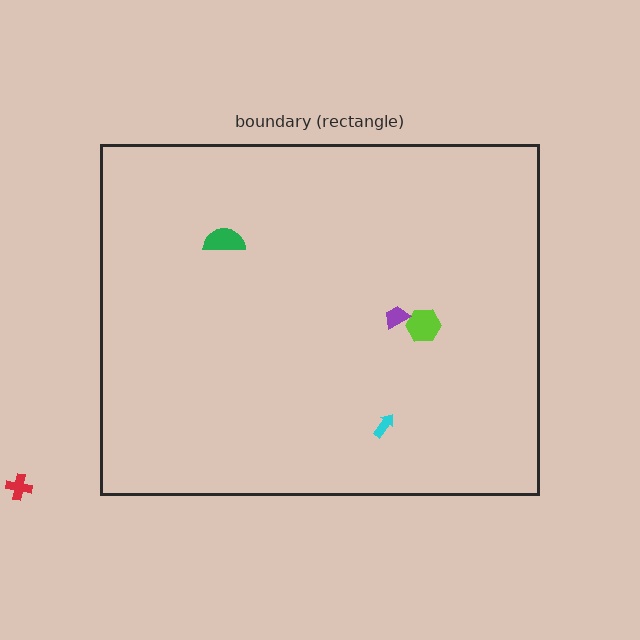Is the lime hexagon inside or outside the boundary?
Inside.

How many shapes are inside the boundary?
4 inside, 1 outside.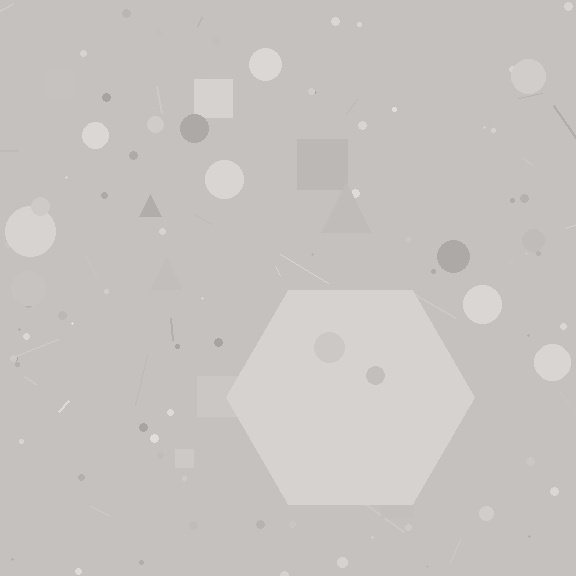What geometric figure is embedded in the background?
A hexagon is embedded in the background.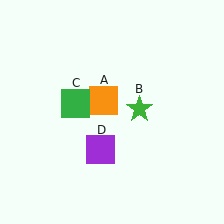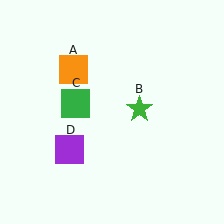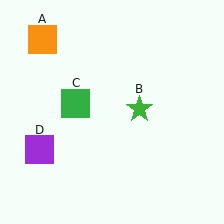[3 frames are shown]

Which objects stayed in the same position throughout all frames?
Green star (object B) and green square (object C) remained stationary.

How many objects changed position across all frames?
2 objects changed position: orange square (object A), purple square (object D).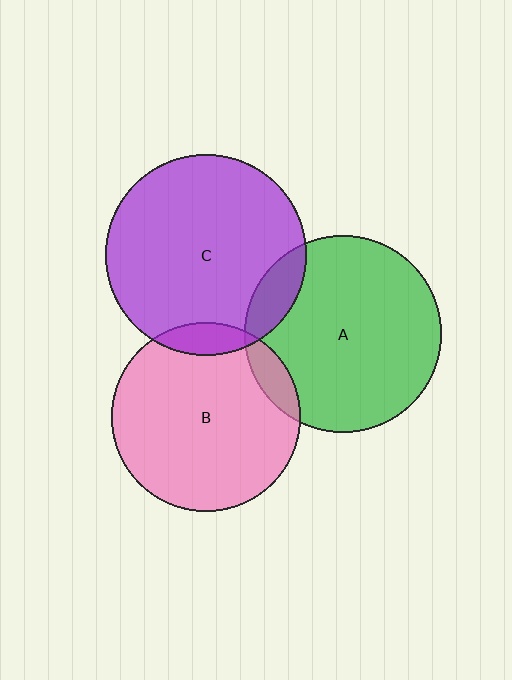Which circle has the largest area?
Circle C (purple).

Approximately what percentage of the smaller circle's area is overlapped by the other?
Approximately 10%.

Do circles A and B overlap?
Yes.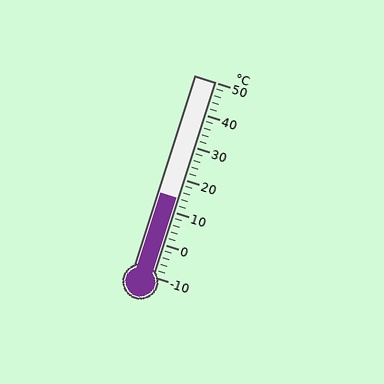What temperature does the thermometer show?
The thermometer shows approximately 14°C.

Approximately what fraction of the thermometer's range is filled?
The thermometer is filled to approximately 40% of its range.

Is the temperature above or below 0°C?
The temperature is above 0°C.